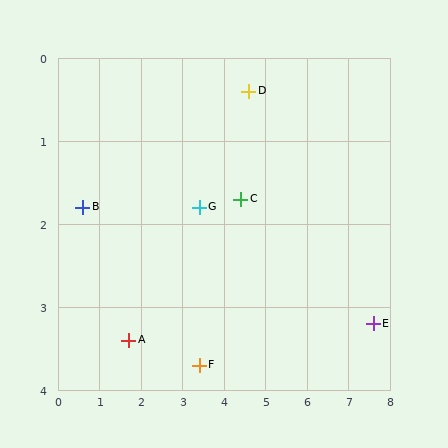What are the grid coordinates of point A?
Point A is at approximately (1.7, 3.4).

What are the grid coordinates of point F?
Point F is at approximately (3.4, 3.7).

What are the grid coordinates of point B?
Point B is at approximately (0.6, 1.8).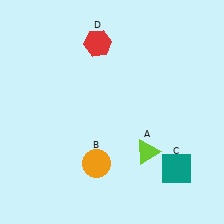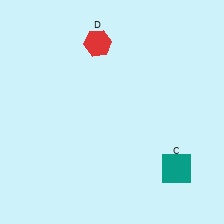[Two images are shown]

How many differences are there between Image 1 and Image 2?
There are 2 differences between the two images.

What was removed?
The orange circle (B), the lime triangle (A) were removed in Image 2.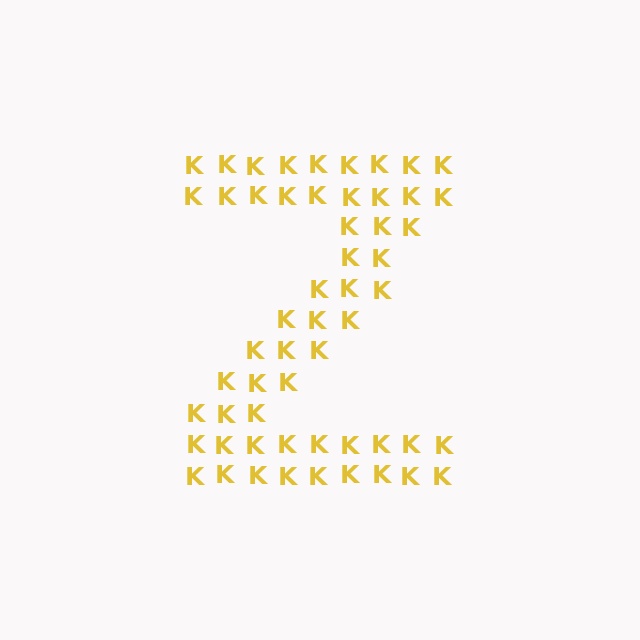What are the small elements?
The small elements are letter K's.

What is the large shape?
The large shape is the letter Z.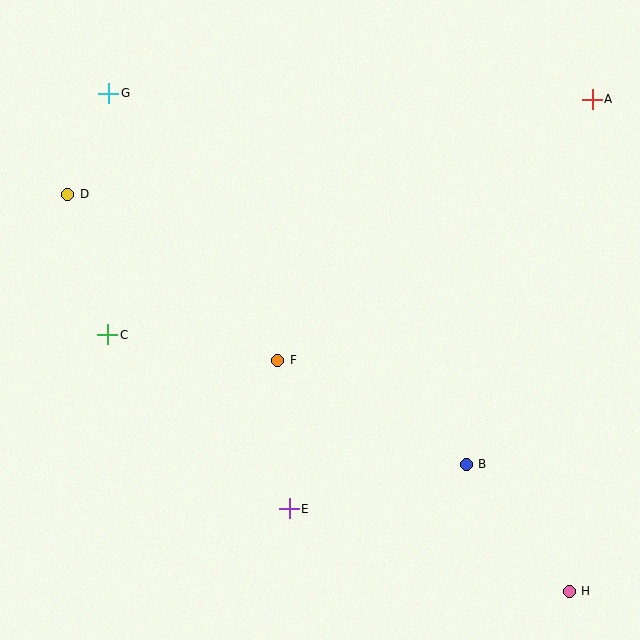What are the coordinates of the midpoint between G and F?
The midpoint between G and F is at (193, 227).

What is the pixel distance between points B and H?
The distance between B and H is 164 pixels.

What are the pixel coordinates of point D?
Point D is at (68, 194).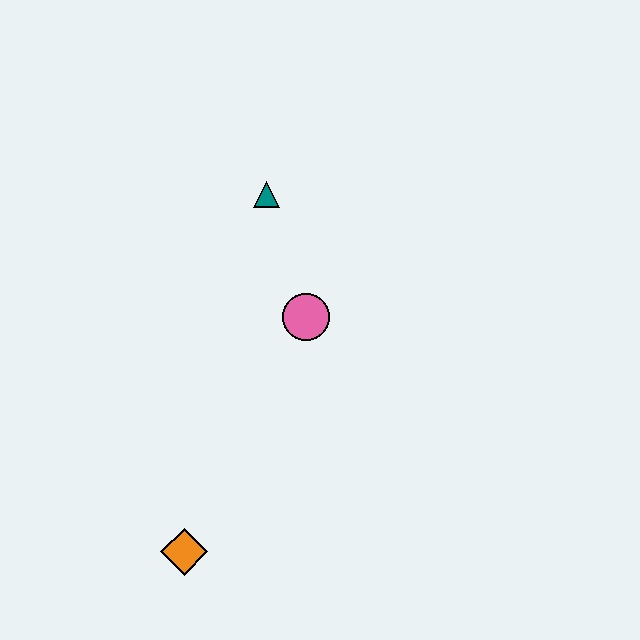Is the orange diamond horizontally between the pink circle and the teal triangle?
No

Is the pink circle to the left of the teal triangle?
No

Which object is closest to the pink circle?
The teal triangle is closest to the pink circle.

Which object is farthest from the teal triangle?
The orange diamond is farthest from the teal triangle.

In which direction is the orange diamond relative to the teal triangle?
The orange diamond is below the teal triangle.